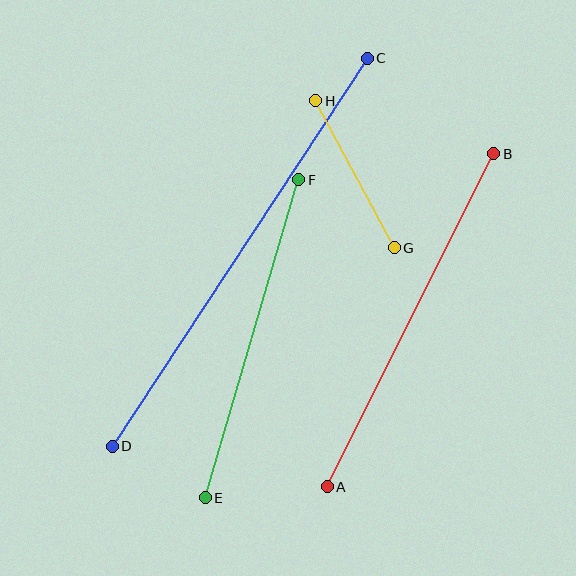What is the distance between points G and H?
The distance is approximately 167 pixels.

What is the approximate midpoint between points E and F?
The midpoint is at approximately (252, 339) pixels.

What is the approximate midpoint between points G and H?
The midpoint is at approximately (355, 174) pixels.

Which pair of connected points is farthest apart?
Points C and D are farthest apart.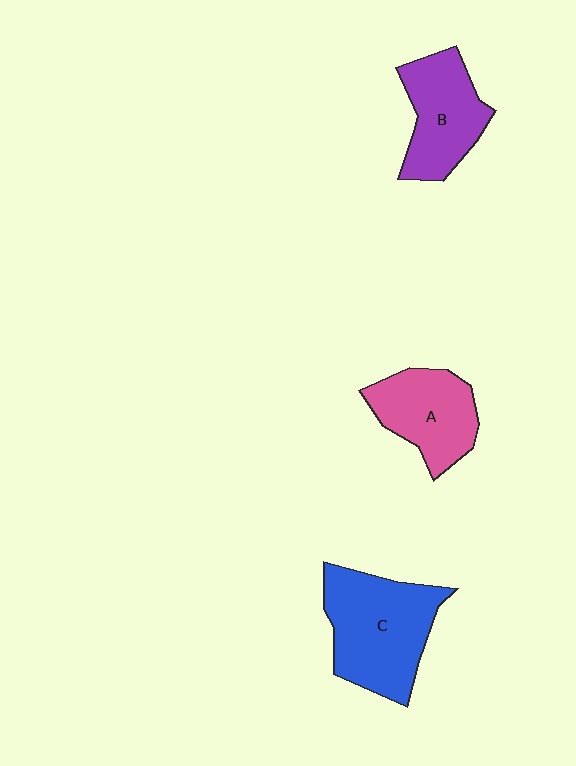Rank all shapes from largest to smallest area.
From largest to smallest: C (blue), B (purple), A (pink).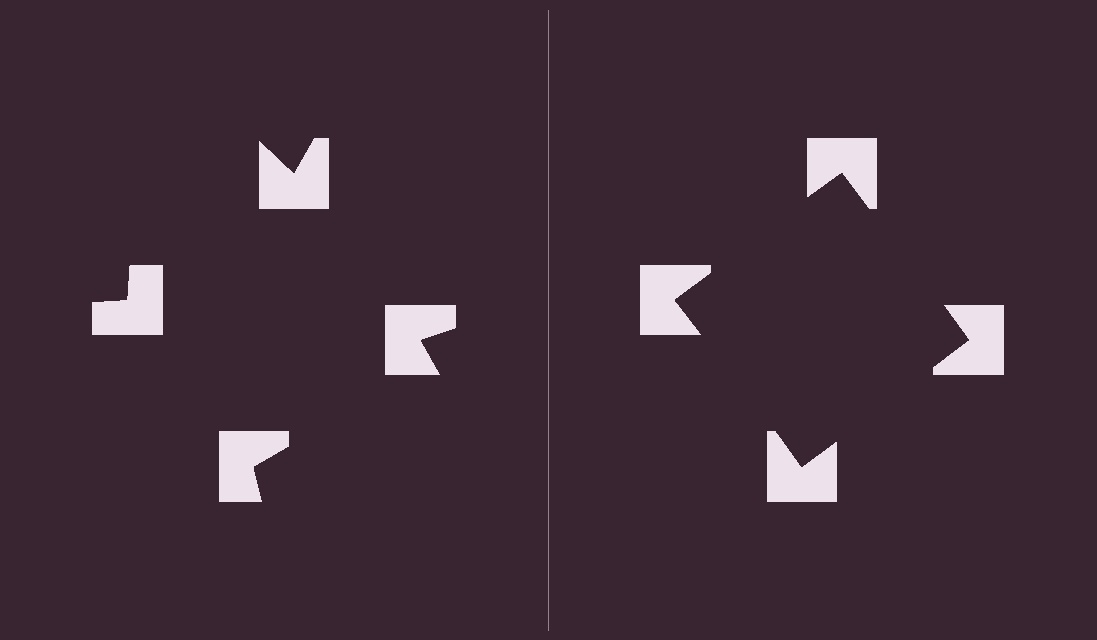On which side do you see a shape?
An illusory square appears on the right side. On the left side the wedge cuts are rotated, so no coherent shape forms.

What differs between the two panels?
The notched squares are positioned identically on both sides; only the wedge orientations differ. On the right they align to a square; on the left they are misaligned.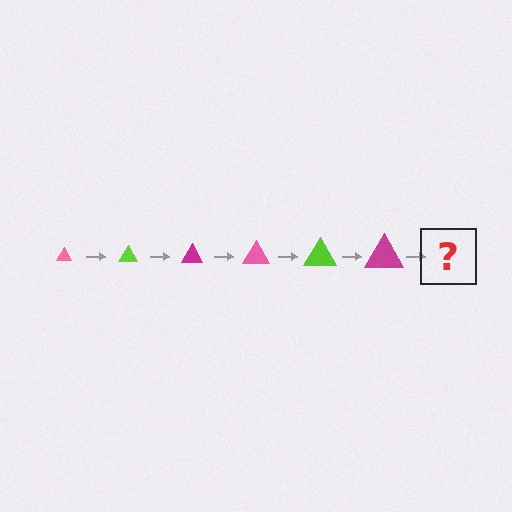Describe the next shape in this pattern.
It should be a pink triangle, larger than the previous one.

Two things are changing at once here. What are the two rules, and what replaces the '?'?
The two rules are that the triangle grows larger each step and the color cycles through pink, lime, and magenta. The '?' should be a pink triangle, larger than the previous one.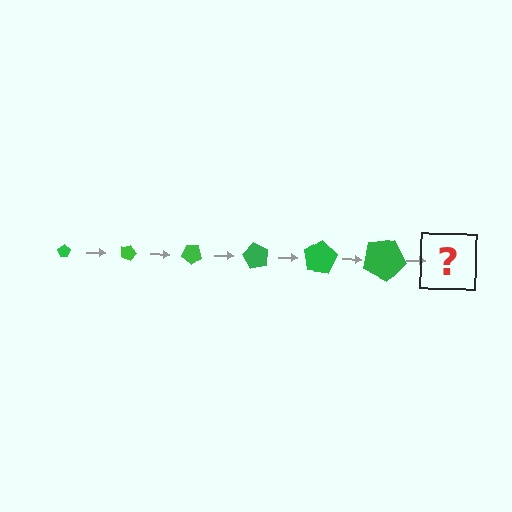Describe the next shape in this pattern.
It should be a pentagon, larger than the previous one and rotated 120 degrees from the start.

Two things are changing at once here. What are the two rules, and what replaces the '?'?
The two rules are that the pentagon grows larger each step and it rotates 20 degrees each step. The '?' should be a pentagon, larger than the previous one and rotated 120 degrees from the start.